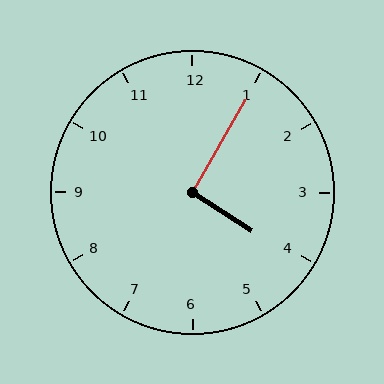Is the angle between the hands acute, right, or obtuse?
It is right.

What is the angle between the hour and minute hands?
Approximately 92 degrees.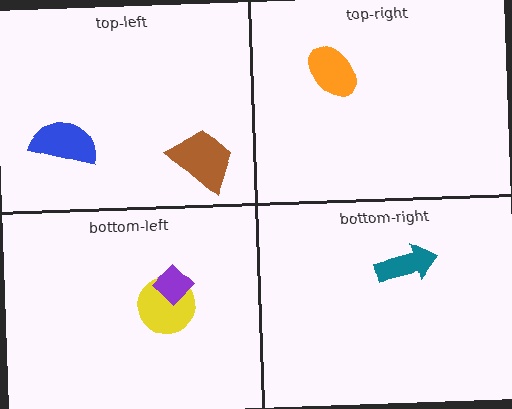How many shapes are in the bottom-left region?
2.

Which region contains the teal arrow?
The bottom-right region.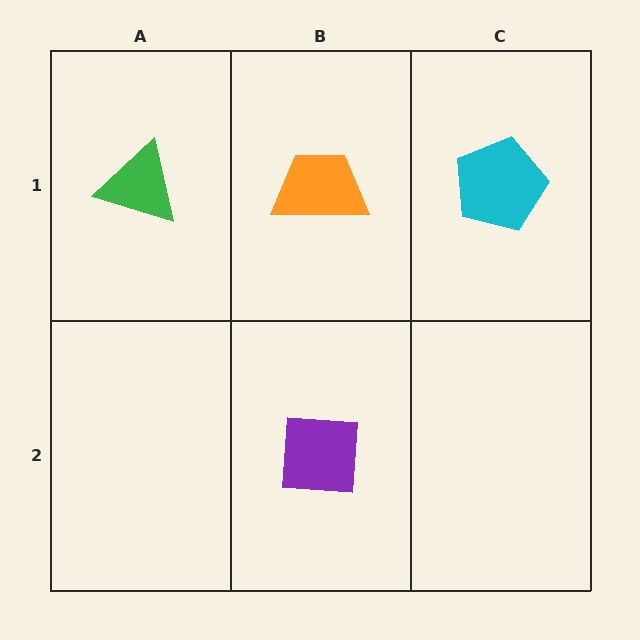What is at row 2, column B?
A purple square.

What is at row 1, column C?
A cyan pentagon.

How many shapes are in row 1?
3 shapes.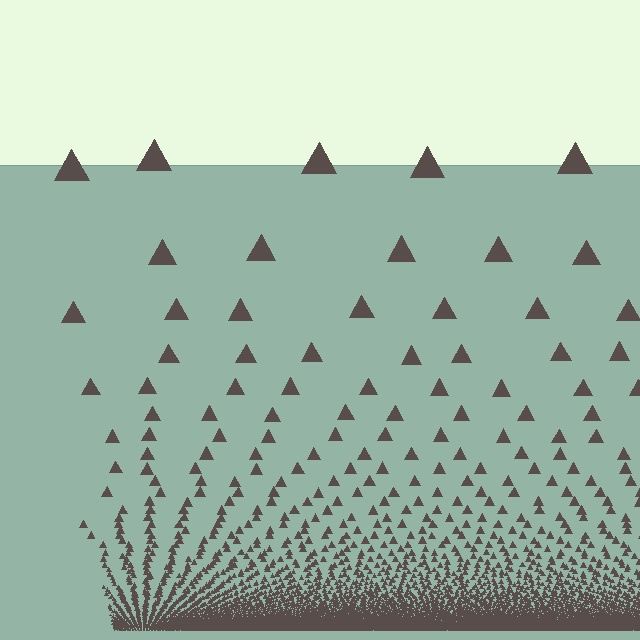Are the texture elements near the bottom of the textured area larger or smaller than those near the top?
Smaller. The gradient is inverted — elements near the bottom are smaller and denser.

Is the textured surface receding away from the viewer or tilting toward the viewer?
The surface appears to tilt toward the viewer. Texture elements get larger and sparser toward the top.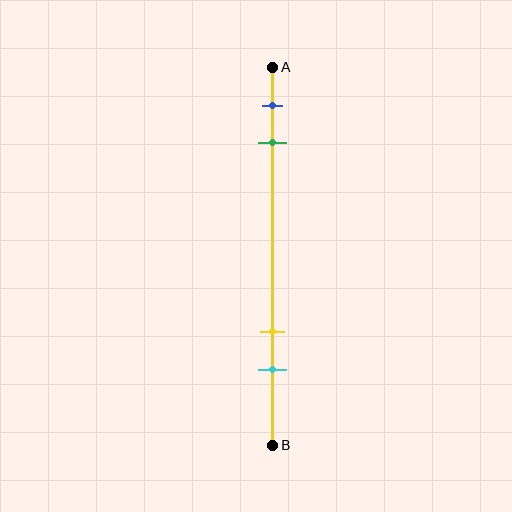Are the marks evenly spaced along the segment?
No, the marks are not evenly spaced.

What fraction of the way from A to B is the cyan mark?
The cyan mark is approximately 80% (0.8) of the way from A to B.